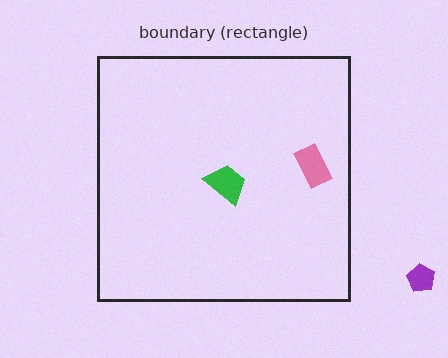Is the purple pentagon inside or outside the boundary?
Outside.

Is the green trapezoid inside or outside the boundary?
Inside.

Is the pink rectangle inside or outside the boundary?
Inside.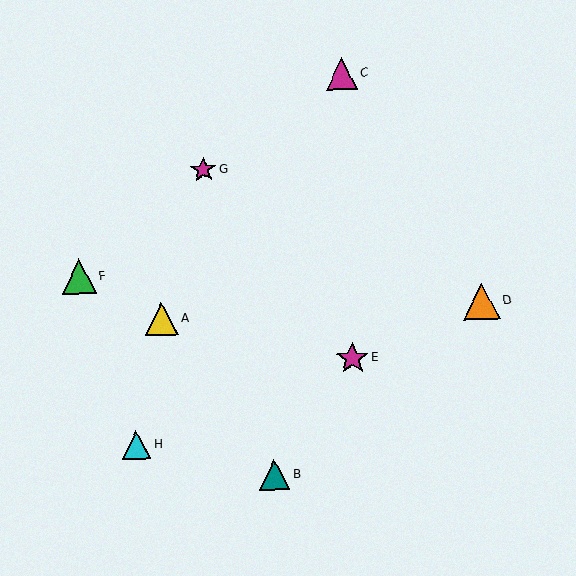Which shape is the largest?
The orange triangle (labeled D) is the largest.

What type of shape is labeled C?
Shape C is a magenta triangle.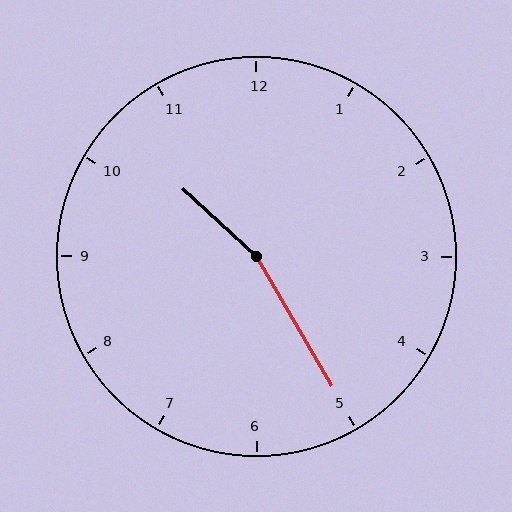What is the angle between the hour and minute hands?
Approximately 162 degrees.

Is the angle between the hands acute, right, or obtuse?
It is obtuse.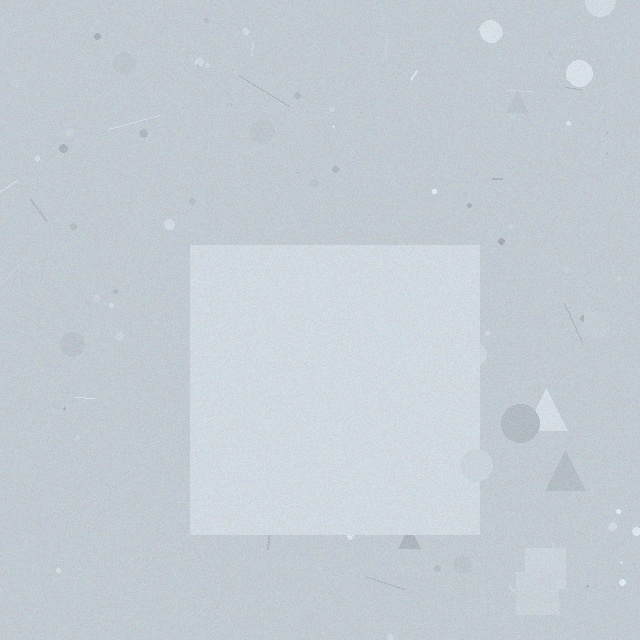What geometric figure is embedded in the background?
A square is embedded in the background.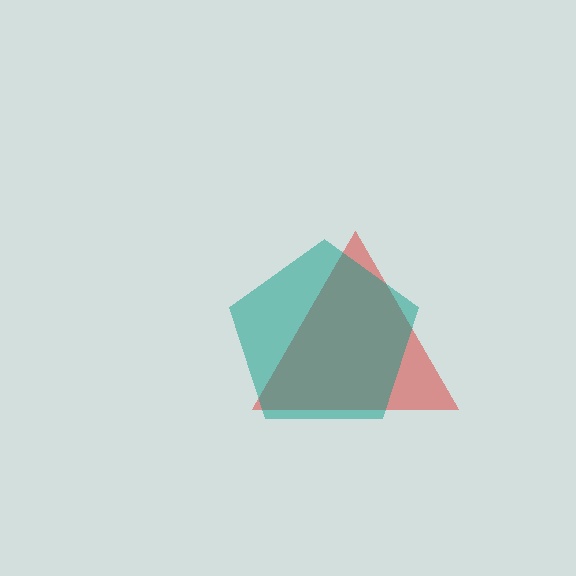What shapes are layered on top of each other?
The layered shapes are: a red triangle, a teal pentagon.